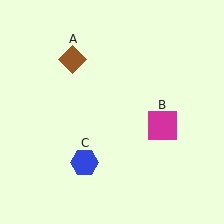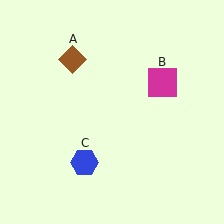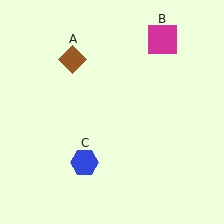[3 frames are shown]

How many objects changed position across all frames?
1 object changed position: magenta square (object B).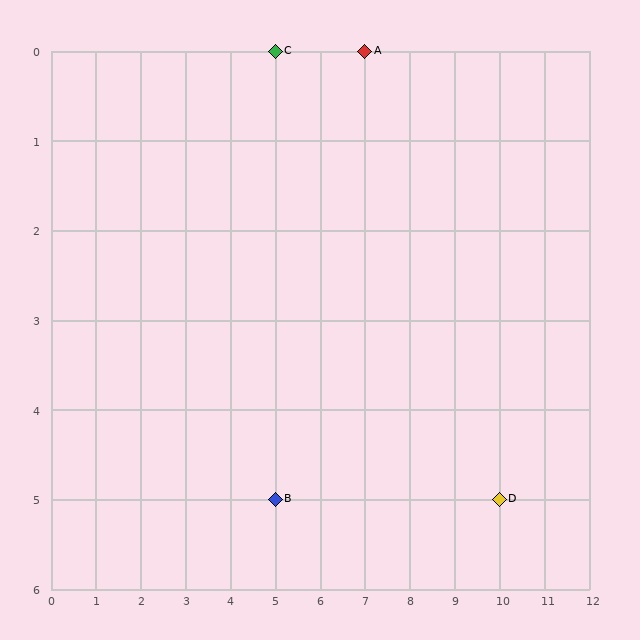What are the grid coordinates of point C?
Point C is at grid coordinates (5, 0).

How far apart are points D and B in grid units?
Points D and B are 5 columns apart.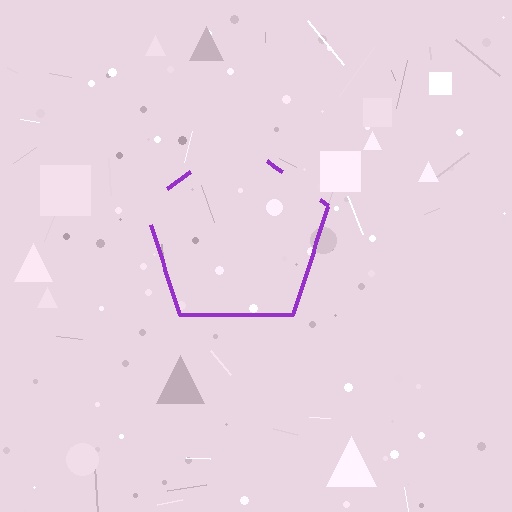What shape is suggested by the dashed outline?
The dashed outline suggests a pentagon.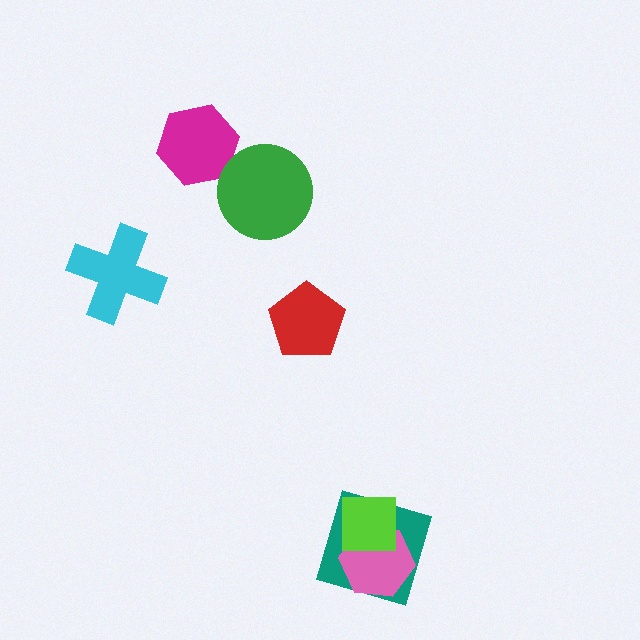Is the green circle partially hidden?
No, no other shape covers it.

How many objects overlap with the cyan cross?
0 objects overlap with the cyan cross.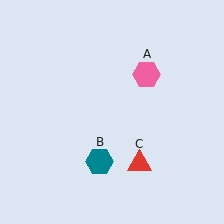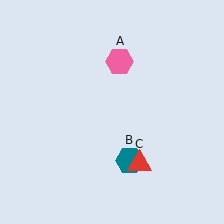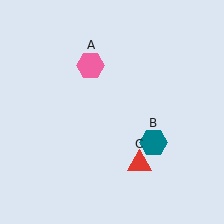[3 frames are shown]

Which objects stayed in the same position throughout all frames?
Red triangle (object C) remained stationary.